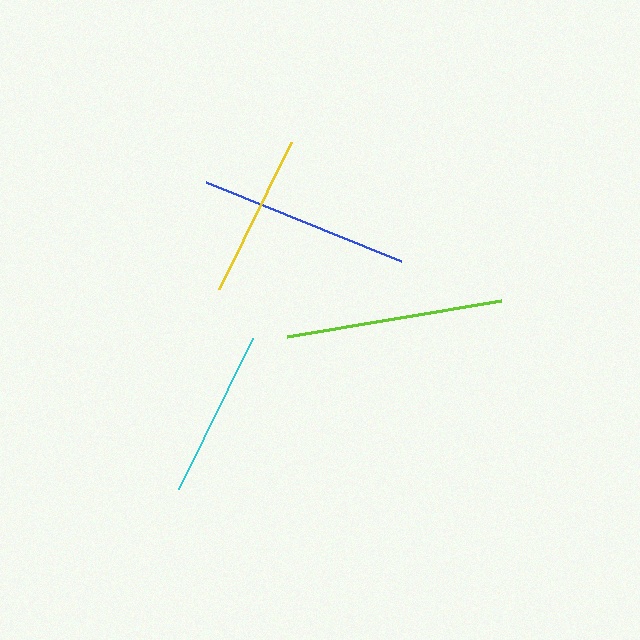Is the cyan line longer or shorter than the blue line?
The blue line is longer than the cyan line.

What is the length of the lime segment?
The lime segment is approximately 217 pixels long.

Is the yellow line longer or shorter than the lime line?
The lime line is longer than the yellow line.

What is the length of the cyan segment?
The cyan segment is approximately 168 pixels long.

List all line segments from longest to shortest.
From longest to shortest: lime, blue, cyan, yellow.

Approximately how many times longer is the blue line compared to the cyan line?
The blue line is approximately 1.2 times the length of the cyan line.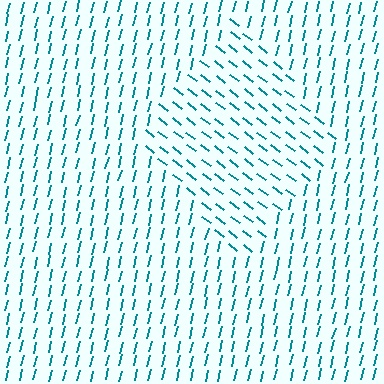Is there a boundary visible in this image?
Yes, there is a texture boundary formed by a change in line orientation.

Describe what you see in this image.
The image is filled with small teal line segments. A diamond region in the image has lines oriented differently from the surrounding lines, creating a visible texture boundary.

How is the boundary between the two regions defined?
The boundary is defined purely by a change in line orientation (approximately 67 degrees difference). All lines are the same color and thickness.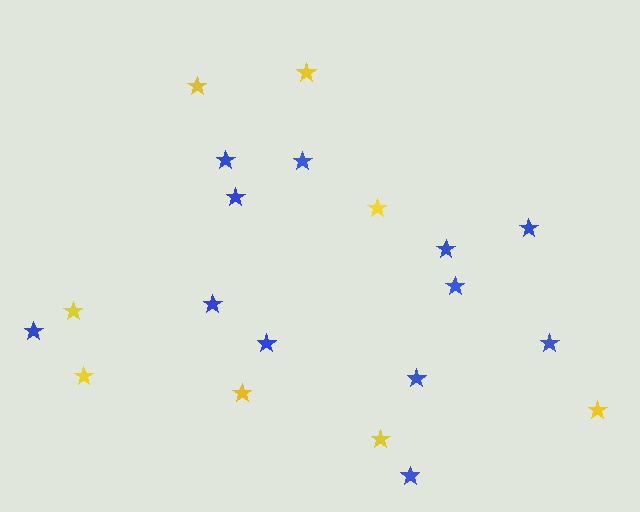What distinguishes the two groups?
There are 2 groups: one group of yellow stars (8) and one group of blue stars (12).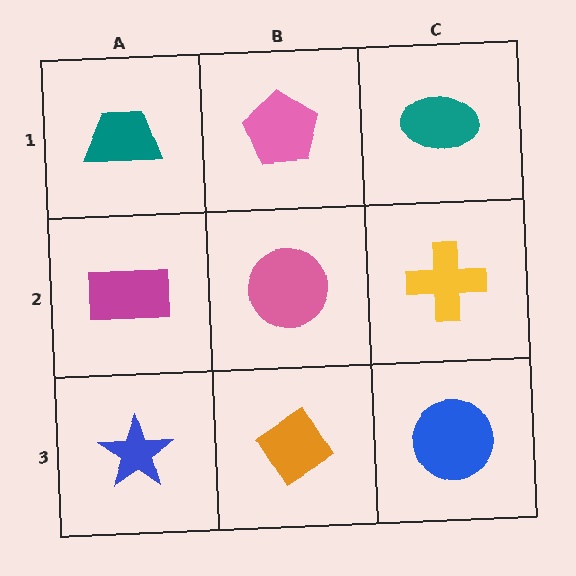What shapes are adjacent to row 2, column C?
A teal ellipse (row 1, column C), a blue circle (row 3, column C), a pink circle (row 2, column B).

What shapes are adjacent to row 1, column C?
A yellow cross (row 2, column C), a pink pentagon (row 1, column B).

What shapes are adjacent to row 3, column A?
A magenta rectangle (row 2, column A), an orange diamond (row 3, column B).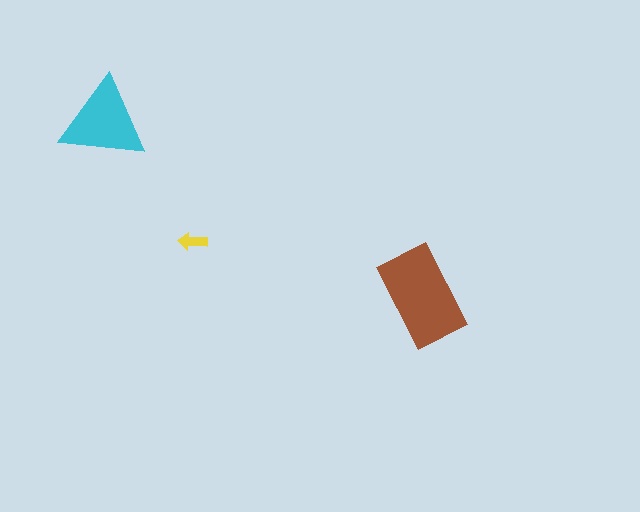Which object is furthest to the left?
The cyan triangle is leftmost.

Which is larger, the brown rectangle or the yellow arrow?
The brown rectangle.